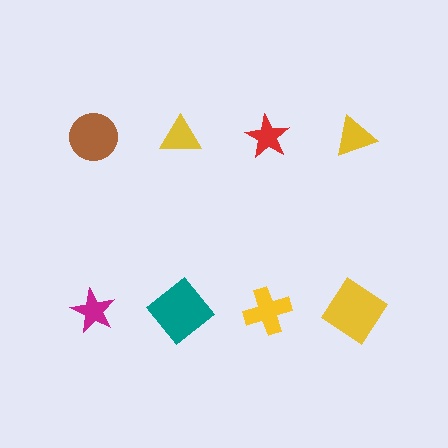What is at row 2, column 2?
A teal diamond.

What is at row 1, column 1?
A brown circle.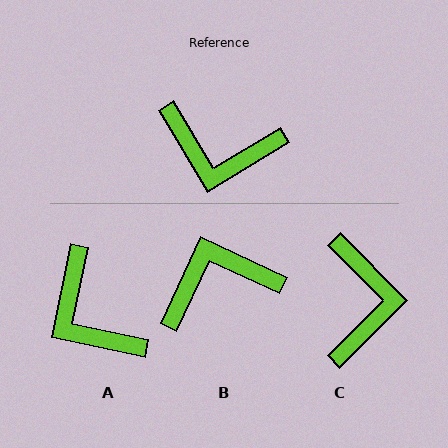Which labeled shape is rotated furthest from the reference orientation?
B, about 146 degrees away.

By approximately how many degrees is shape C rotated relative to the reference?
Approximately 104 degrees counter-clockwise.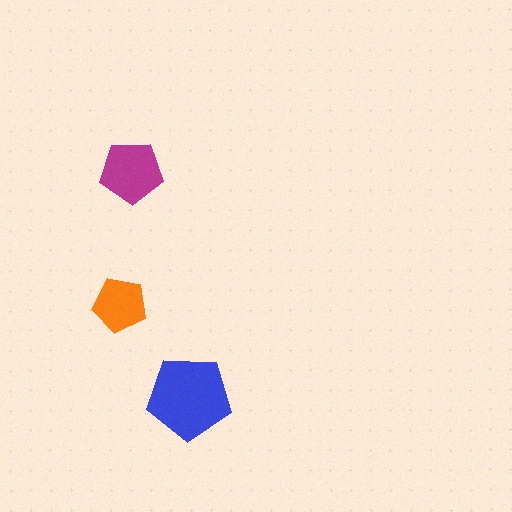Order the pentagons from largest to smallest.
the blue one, the magenta one, the orange one.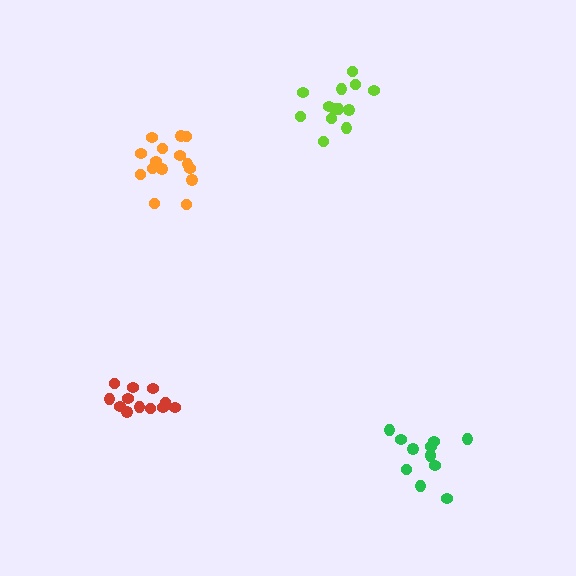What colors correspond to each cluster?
The clusters are colored: green, lime, red, orange.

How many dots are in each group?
Group 1: 12 dots, Group 2: 13 dots, Group 3: 12 dots, Group 4: 15 dots (52 total).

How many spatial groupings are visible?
There are 4 spatial groupings.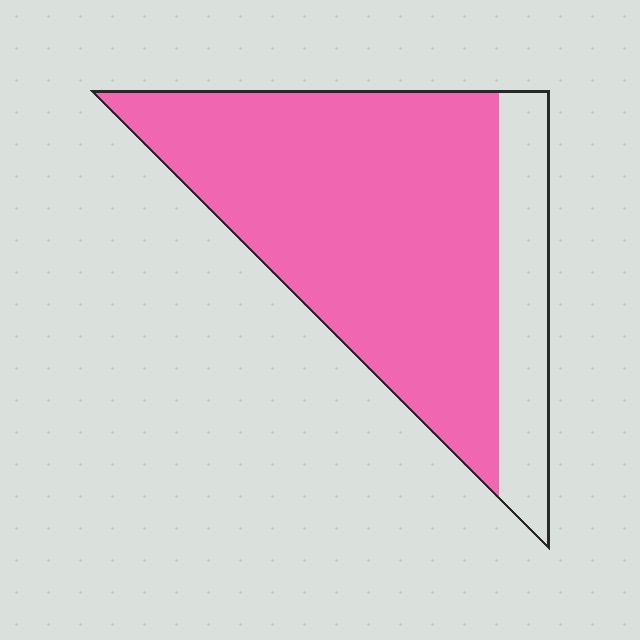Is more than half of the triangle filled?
Yes.